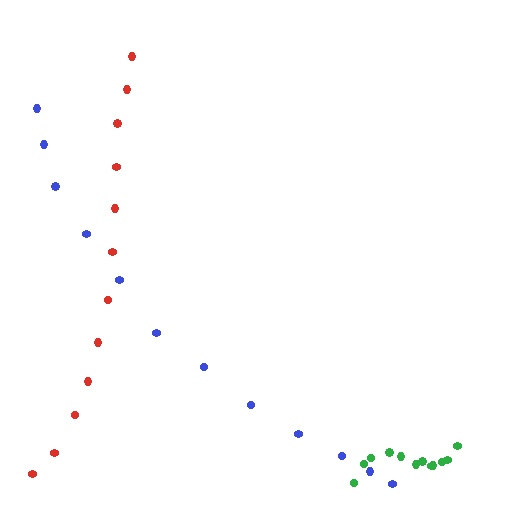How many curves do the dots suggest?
There are 3 distinct paths.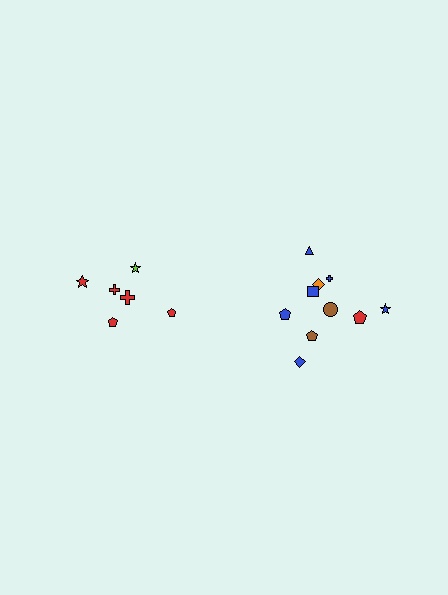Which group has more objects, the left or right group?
The right group.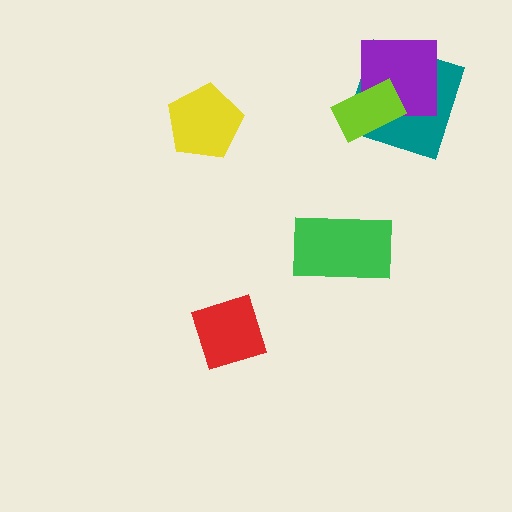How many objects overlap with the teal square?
2 objects overlap with the teal square.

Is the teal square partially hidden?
Yes, it is partially covered by another shape.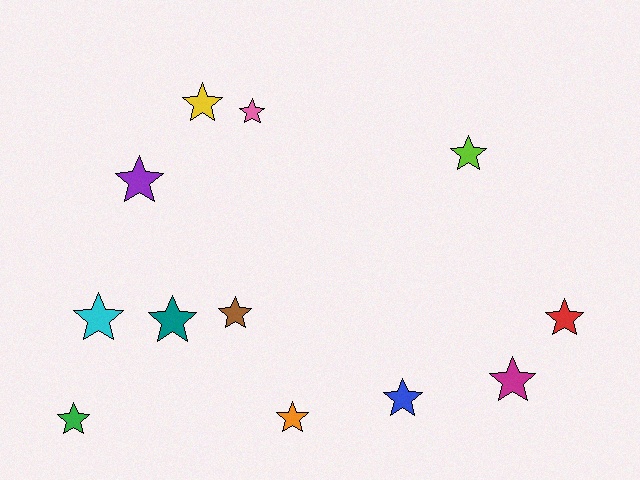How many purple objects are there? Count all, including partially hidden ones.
There is 1 purple object.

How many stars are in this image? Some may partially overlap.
There are 12 stars.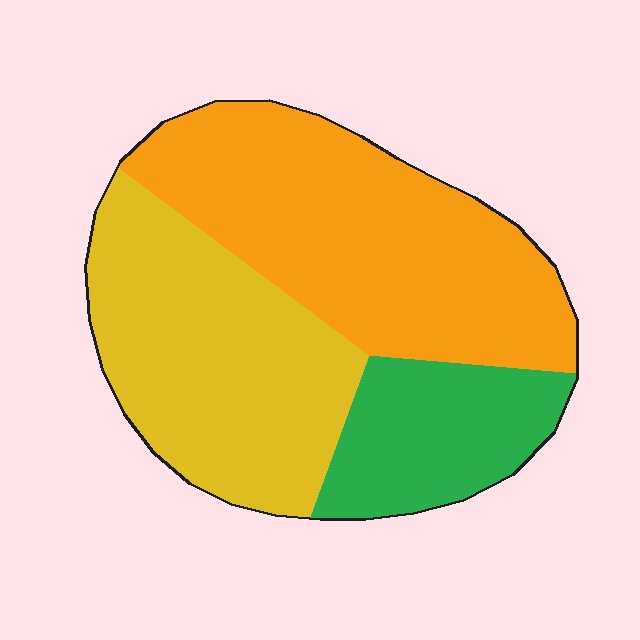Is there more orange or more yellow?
Orange.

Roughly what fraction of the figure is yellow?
Yellow takes up between a quarter and a half of the figure.